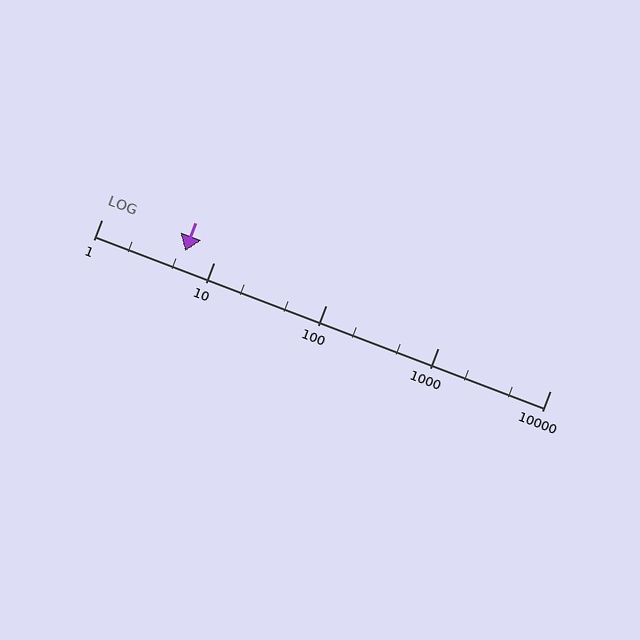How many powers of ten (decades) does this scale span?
The scale spans 4 decades, from 1 to 10000.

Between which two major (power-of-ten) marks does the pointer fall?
The pointer is between 1 and 10.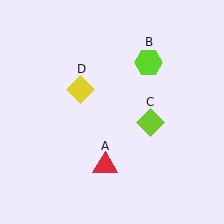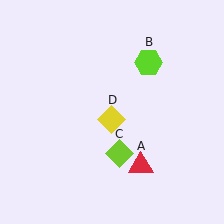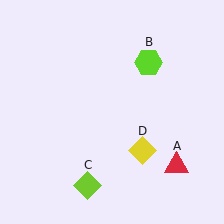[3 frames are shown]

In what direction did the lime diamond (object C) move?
The lime diamond (object C) moved down and to the left.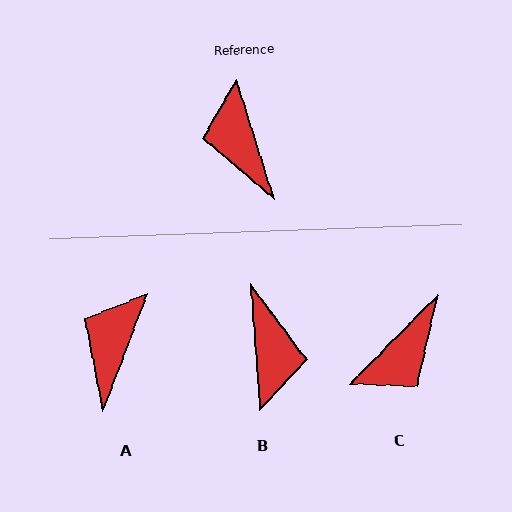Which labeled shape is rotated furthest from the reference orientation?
B, about 167 degrees away.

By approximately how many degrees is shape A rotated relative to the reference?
Approximately 38 degrees clockwise.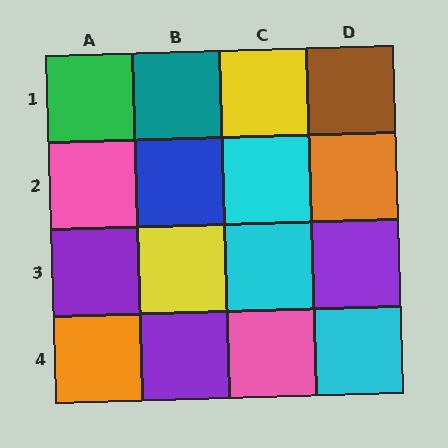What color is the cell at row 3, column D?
Purple.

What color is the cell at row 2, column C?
Cyan.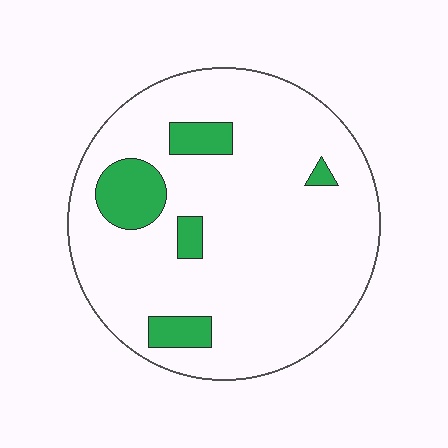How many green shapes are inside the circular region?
5.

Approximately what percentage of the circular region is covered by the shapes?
Approximately 15%.